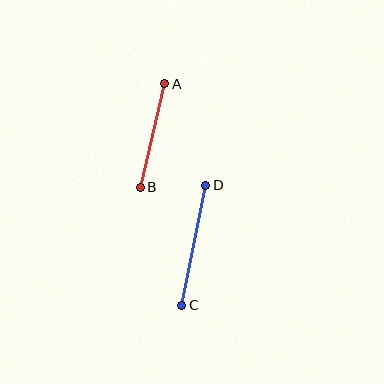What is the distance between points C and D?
The distance is approximately 122 pixels.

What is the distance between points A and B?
The distance is approximately 107 pixels.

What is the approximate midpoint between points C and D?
The midpoint is at approximately (194, 245) pixels.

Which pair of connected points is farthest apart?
Points C and D are farthest apart.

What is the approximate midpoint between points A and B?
The midpoint is at approximately (153, 136) pixels.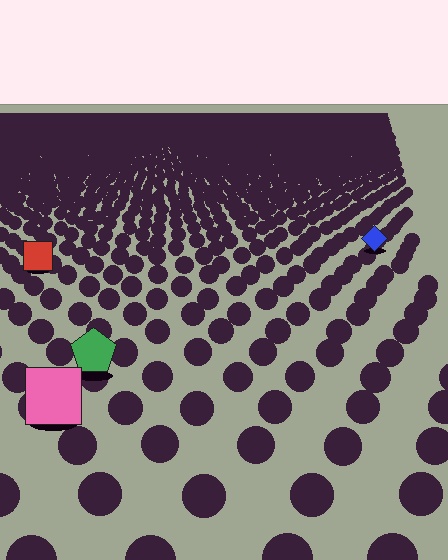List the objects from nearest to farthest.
From nearest to farthest: the pink square, the green pentagon, the red square, the blue diamond.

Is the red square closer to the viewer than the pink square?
No. The pink square is closer — you can tell from the texture gradient: the ground texture is coarser near it.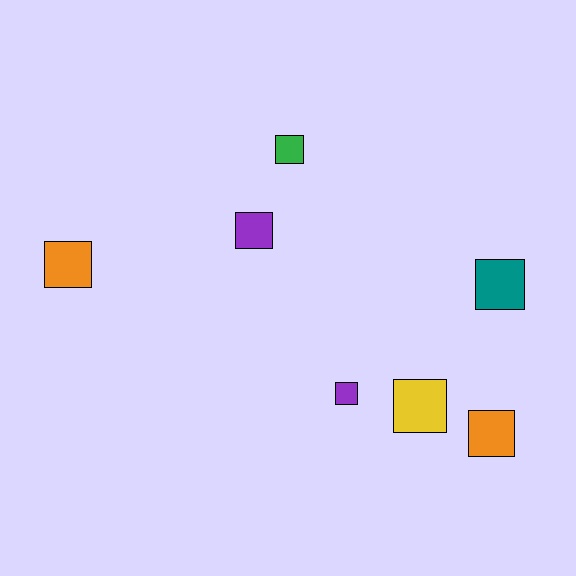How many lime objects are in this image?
There are no lime objects.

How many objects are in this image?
There are 7 objects.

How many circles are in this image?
There are no circles.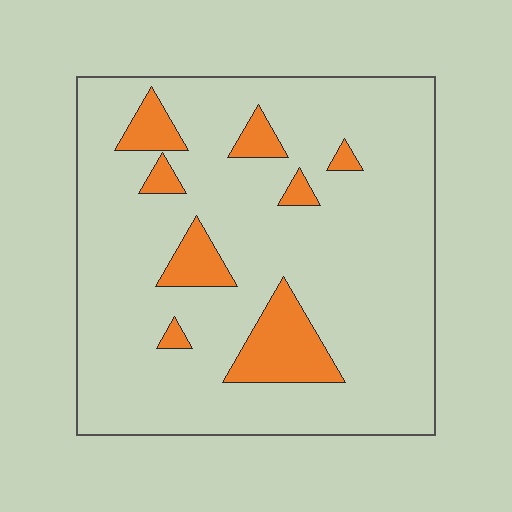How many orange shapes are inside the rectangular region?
8.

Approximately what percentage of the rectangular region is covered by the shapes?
Approximately 15%.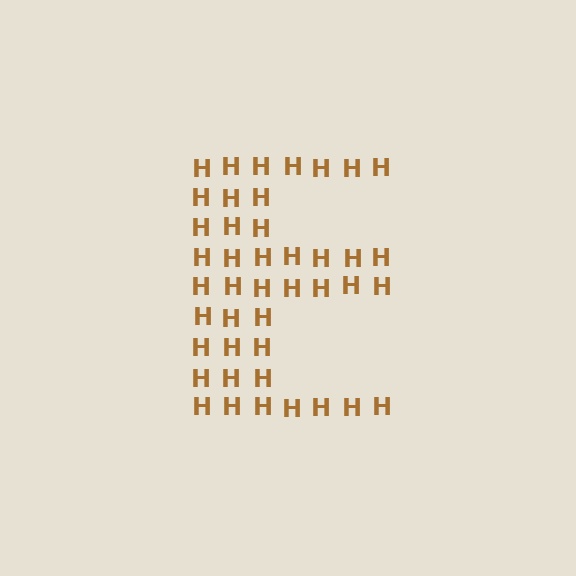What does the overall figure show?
The overall figure shows the letter E.